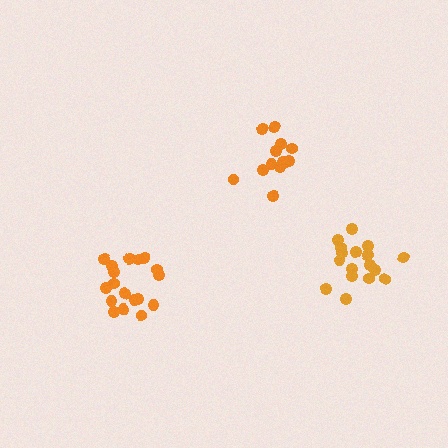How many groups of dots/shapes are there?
There are 3 groups.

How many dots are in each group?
Group 1: 17 dots, Group 2: 18 dots, Group 3: 13 dots (48 total).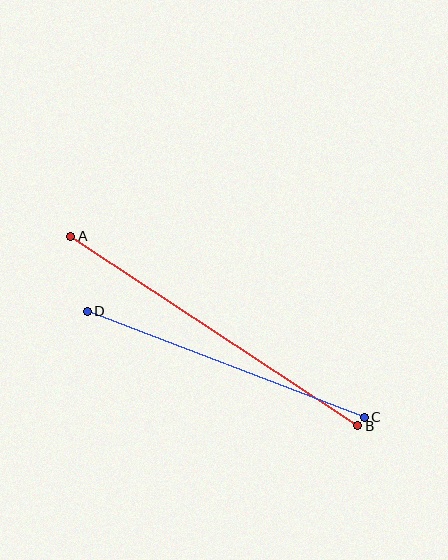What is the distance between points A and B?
The distance is approximately 344 pixels.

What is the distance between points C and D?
The distance is approximately 296 pixels.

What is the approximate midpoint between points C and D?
The midpoint is at approximately (226, 364) pixels.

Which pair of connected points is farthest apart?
Points A and B are farthest apart.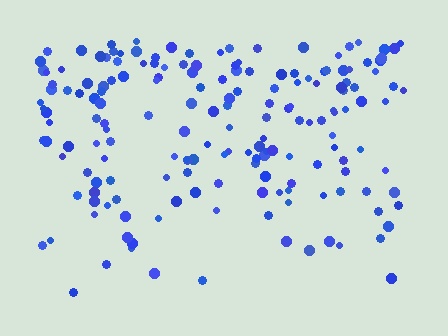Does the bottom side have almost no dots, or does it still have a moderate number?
Still a moderate number, just noticeably fewer than the top.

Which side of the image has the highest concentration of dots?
The top.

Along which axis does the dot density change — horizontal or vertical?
Vertical.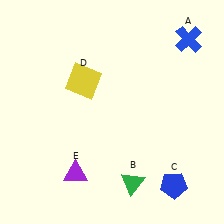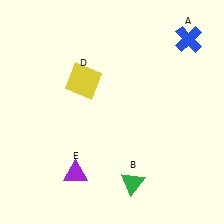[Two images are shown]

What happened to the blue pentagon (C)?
The blue pentagon (C) was removed in Image 2. It was in the bottom-right area of Image 1.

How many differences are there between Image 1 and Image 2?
There is 1 difference between the two images.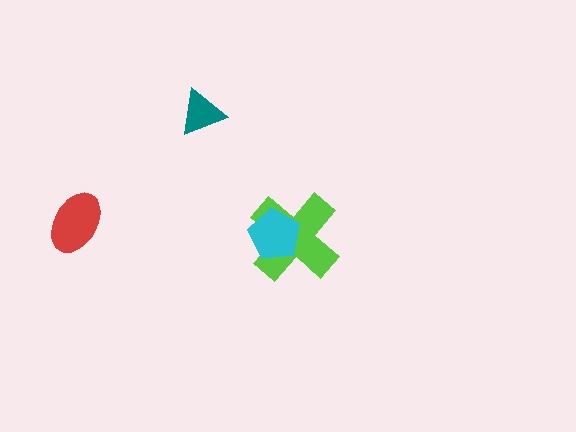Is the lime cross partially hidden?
Yes, it is partially covered by another shape.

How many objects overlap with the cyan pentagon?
1 object overlaps with the cyan pentagon.